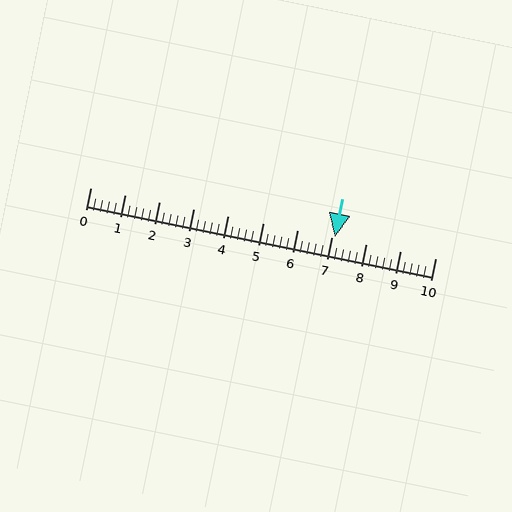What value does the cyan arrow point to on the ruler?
The cyan arrow points to approximately 7.1.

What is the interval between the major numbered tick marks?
The major tick marks are spaced 1 units apart.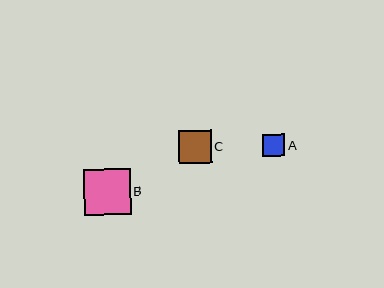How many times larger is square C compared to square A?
Square C is approximately 1.5 times the size of square A.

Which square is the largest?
Square B is the largest with a size of approximately 46 pixels.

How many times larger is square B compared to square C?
Square B is approximately 1.4 times the size of square C.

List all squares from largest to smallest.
From largest to smallest: B, C, A.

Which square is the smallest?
Square A is the smallest with a size of approximately 22 pixels.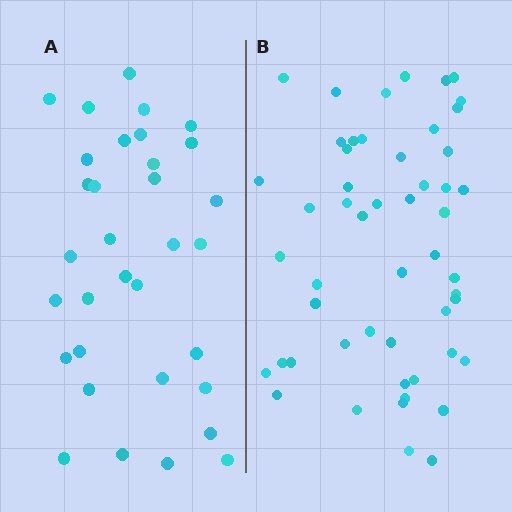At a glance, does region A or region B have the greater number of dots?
Region B (the right region) has more dots.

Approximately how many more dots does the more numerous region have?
Region B has approximately 20 more dots than region A.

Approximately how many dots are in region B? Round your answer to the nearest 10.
About 50 dots. (The exact count is 52, which rounds to 50.)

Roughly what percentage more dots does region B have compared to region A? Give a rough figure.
About 60% more.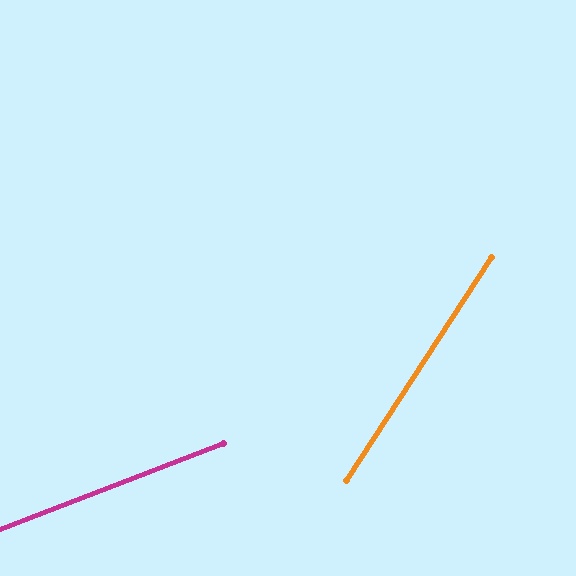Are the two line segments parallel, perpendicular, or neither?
Neither parallel nor perpendicular — they differ by about 36°.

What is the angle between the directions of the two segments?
Approximately 36 degrees.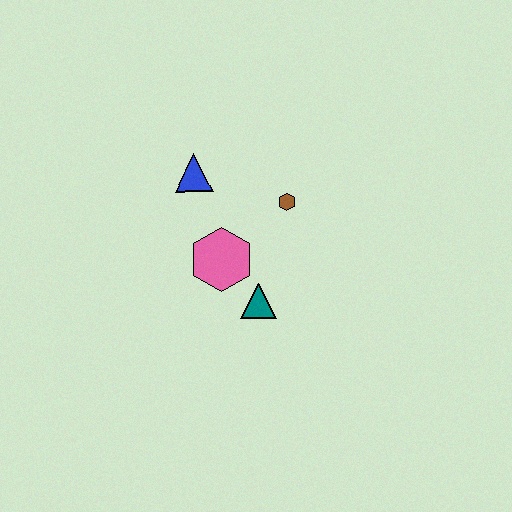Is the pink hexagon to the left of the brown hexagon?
Yes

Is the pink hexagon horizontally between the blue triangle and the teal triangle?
Yes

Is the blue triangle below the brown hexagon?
No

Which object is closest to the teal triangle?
The pink hexagon is closest to the teal triangle.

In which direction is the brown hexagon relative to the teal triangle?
The brown hexagon is above the teal triangle.